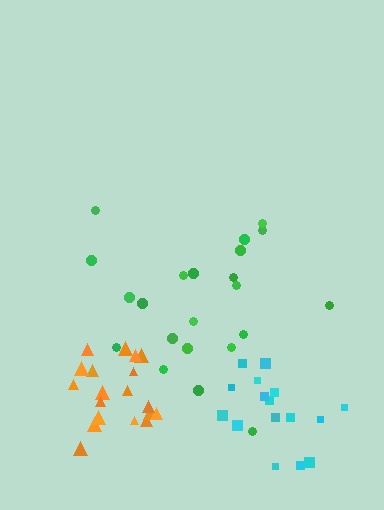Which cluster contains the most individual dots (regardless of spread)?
Green (22).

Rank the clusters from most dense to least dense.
orange, cyan, green.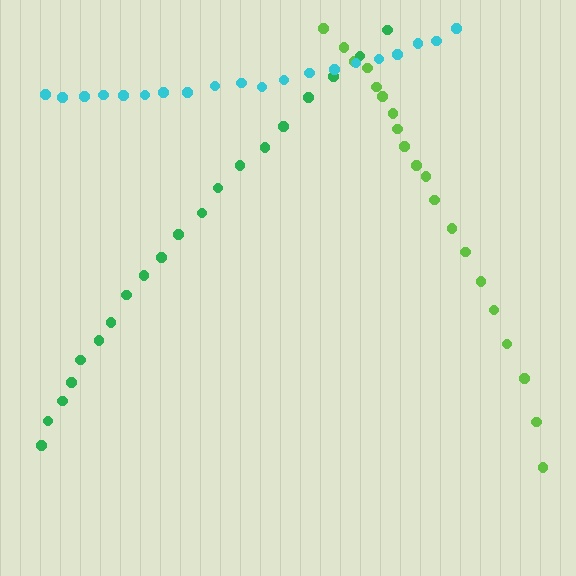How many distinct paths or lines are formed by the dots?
There are 3 distinct paths.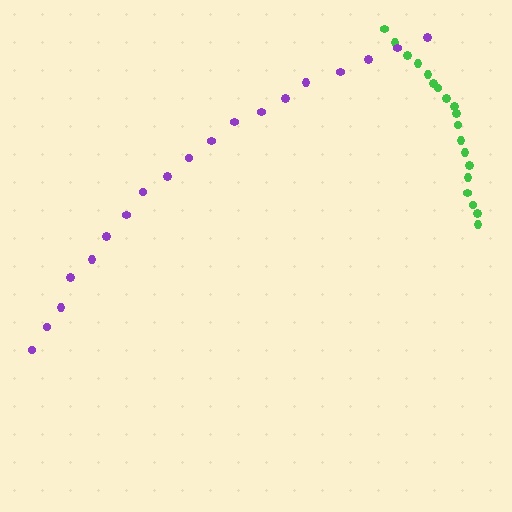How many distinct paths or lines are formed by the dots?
There are 2 distinct paths.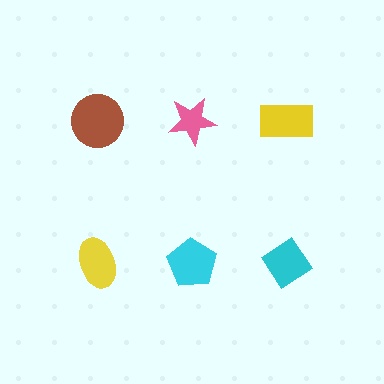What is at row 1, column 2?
A pink star.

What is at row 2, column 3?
A cyan diamond.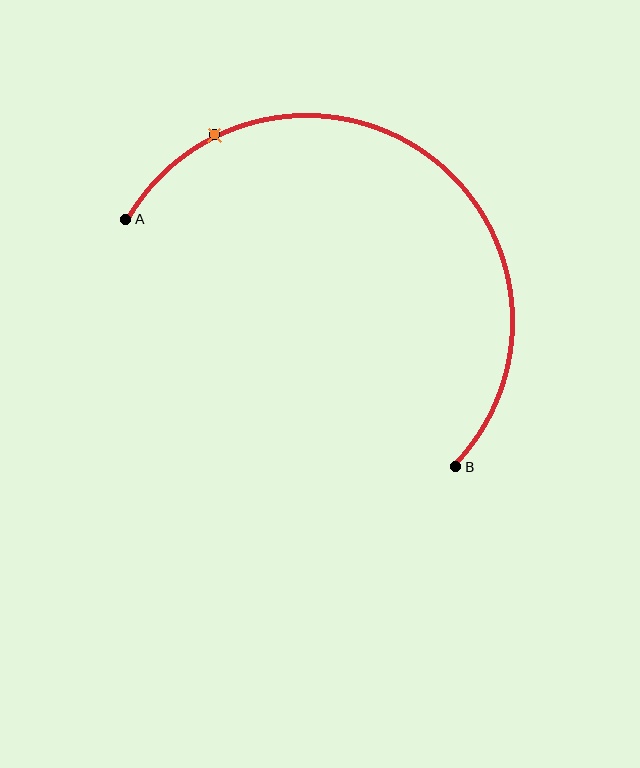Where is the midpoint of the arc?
The arc midpoint is the point on the curve farthest from the straight line joining A and B. It sits above and to the right of that line.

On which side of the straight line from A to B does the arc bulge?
The arc bulges above and to the right of the straight line connecting A and B.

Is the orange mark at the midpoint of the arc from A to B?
No. The orange mark lies on the arc but is closer to endpoint A. The arc midpoint would be at the point on the curve equidistant along the arc from both A and B.